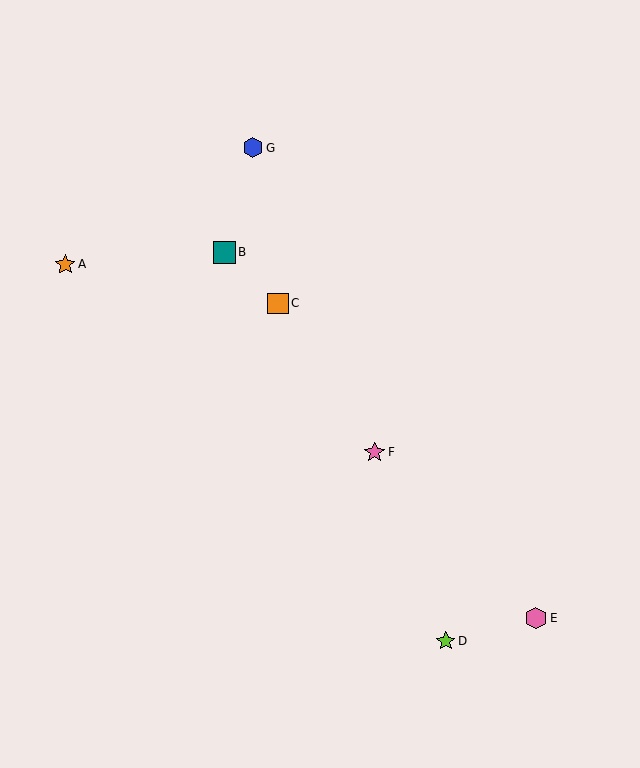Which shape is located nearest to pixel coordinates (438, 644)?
The lime star (labeled D) at (446, 641) is nearest to that location.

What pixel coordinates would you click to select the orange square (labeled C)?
Click at (278, 303) to select the orange square C.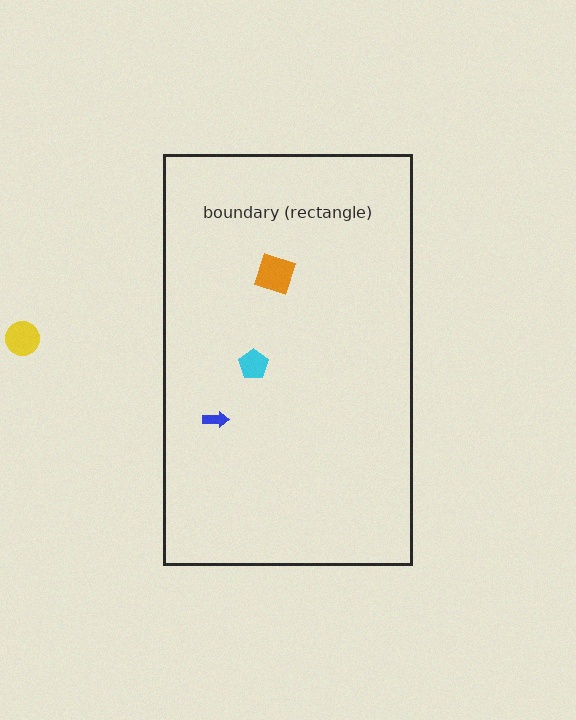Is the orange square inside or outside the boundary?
Inside.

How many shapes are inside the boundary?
3 inside, 1 outside.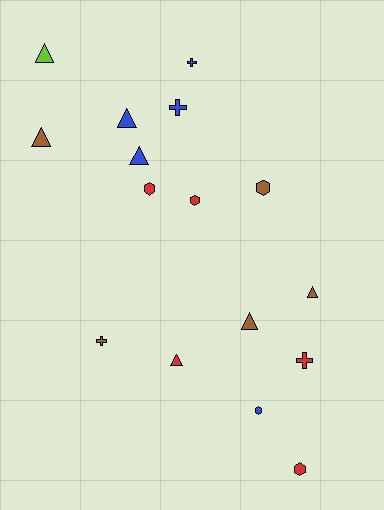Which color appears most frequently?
Red, with 5 objects.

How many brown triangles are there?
There are 3 brown triangles.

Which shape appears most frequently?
Triangle, with 7 objects.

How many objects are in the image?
There are 16 objects.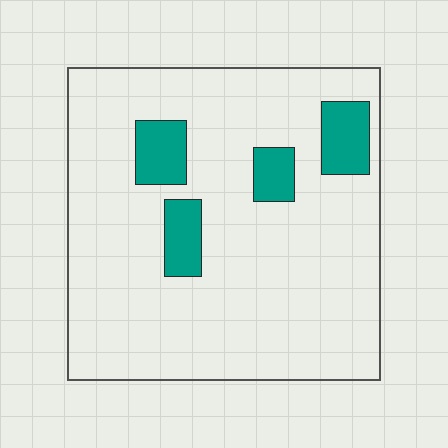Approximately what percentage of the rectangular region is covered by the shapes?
Approximately 10%.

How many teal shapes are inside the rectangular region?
4.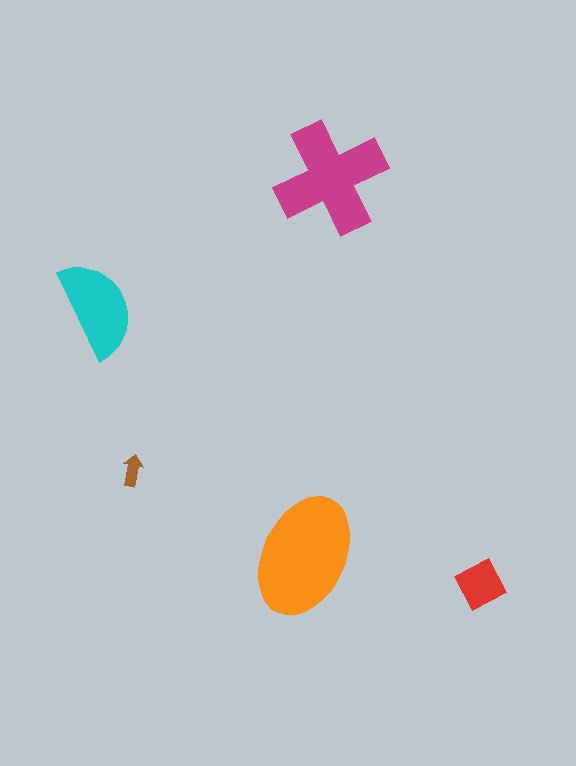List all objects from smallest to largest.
The brown arrow, the red diamond, the cyan semicircle, the magenta cross, the orange ellipse.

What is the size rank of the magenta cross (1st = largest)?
2nd.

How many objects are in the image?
There are 5 objects in the image.